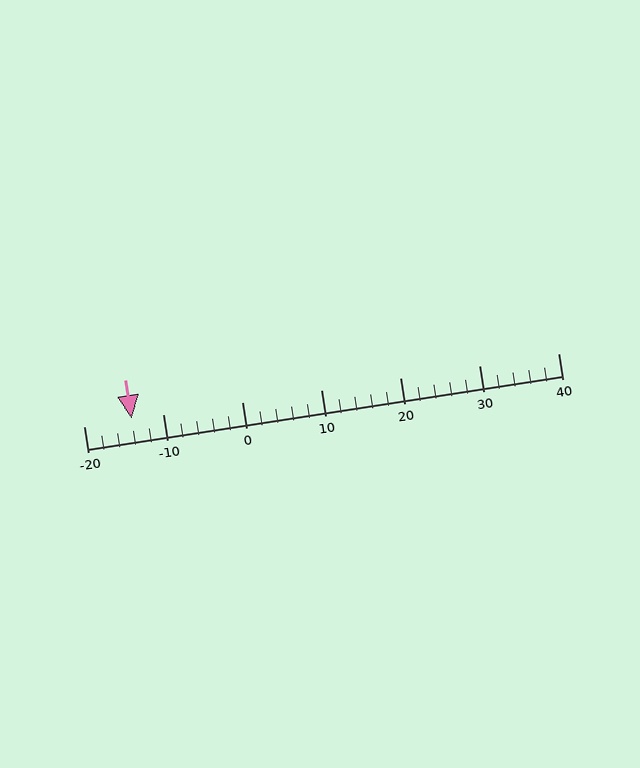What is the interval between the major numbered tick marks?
The major tick marks are spaced 10 units apart.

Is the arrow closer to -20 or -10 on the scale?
The arrow is closer to -10.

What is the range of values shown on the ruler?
The ruler shows values from -20 to 40.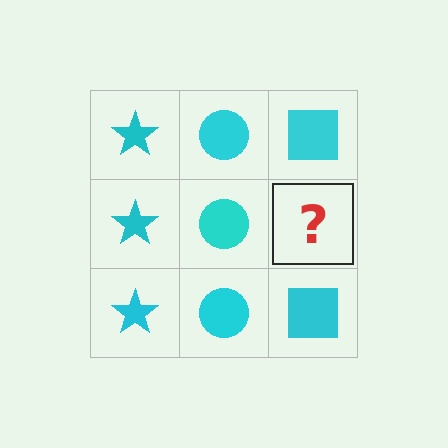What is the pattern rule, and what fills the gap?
The rule is that each column has a consistent shape. The gap should be filled with a cyan square.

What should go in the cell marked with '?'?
The missing cell should contain a cyan square.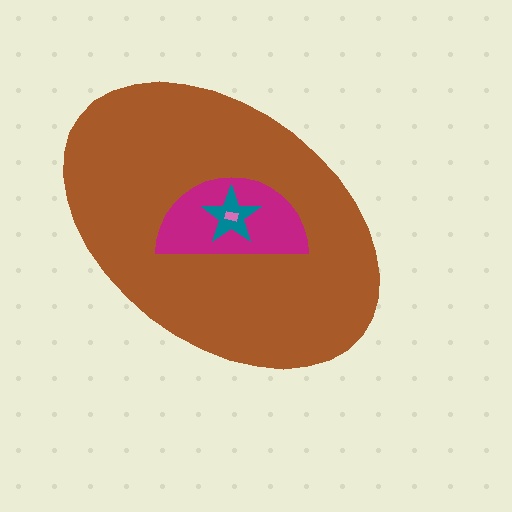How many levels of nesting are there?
4.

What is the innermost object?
The pink rectangle.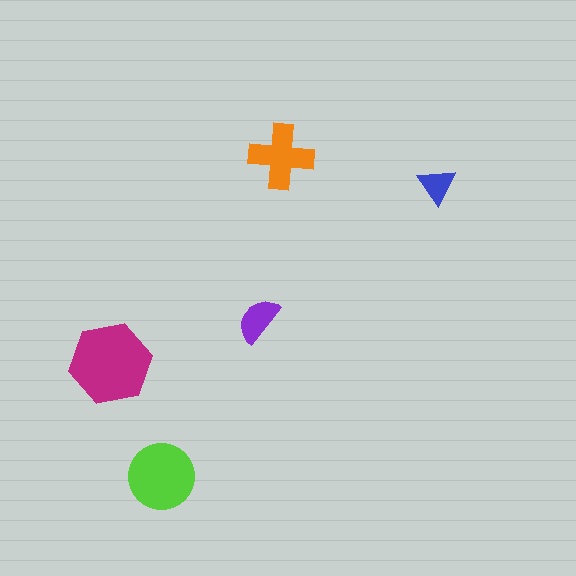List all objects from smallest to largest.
The blue triangle, the purple semicircle, the orange cross, the lime circle, the magenta hexagon.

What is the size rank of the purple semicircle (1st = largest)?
4th.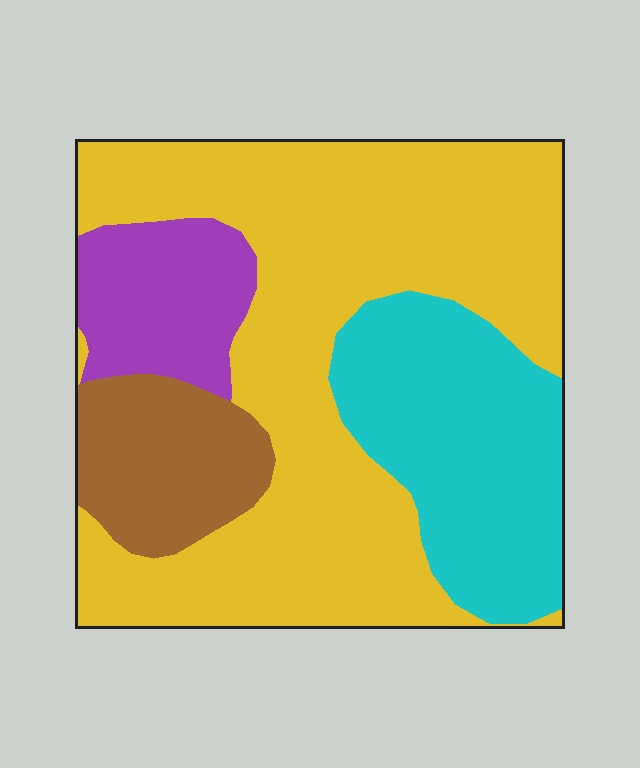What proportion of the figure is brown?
Brown covers 12% of the figure.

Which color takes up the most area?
Yellow, at roughly 55%.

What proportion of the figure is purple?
Purple covers 11% of the figure.